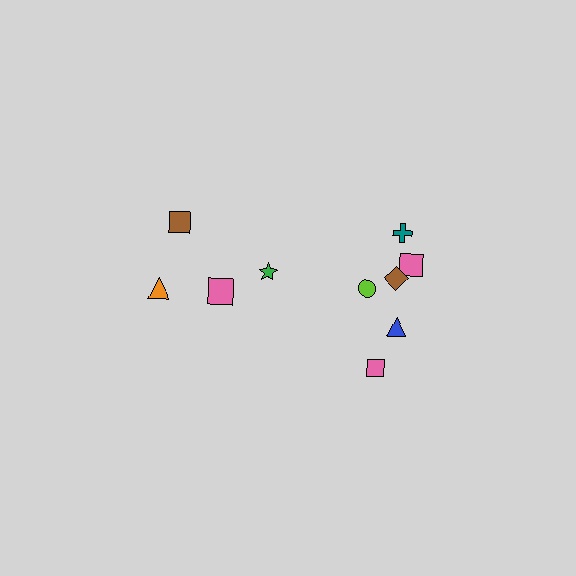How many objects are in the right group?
There are 6 objects.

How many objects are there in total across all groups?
There are 10 objects.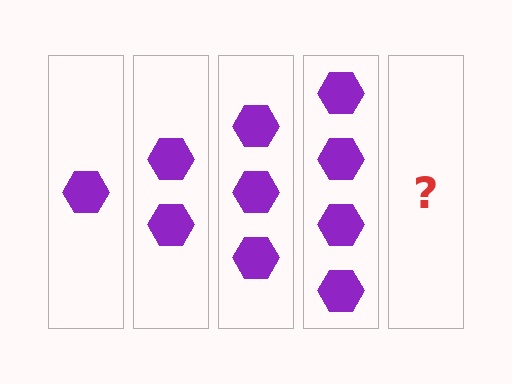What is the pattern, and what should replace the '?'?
The pattern is that each step adds one more hexagon. The '?' should be 5 hexagons.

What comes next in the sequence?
The next element should be 5 hexagons.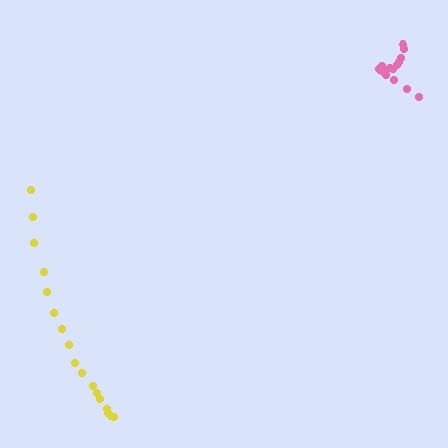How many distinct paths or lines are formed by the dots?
There are 2 distinct paths.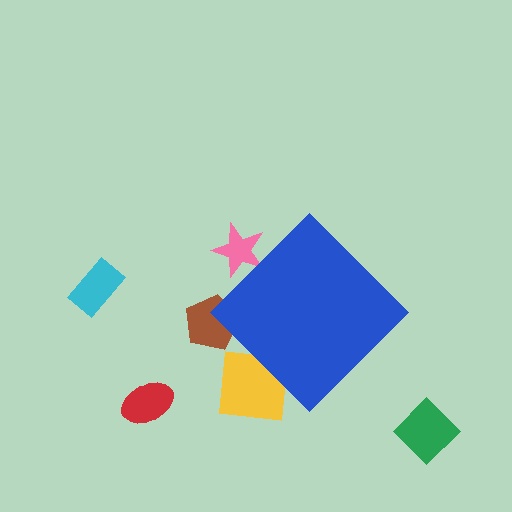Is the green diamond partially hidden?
No, the green diamond is fully visible.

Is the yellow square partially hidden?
Yes, the yellow square is partially hidden behind the blue diamond.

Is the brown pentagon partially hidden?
Yes, the brown pentagon is partially hidden behind the blue diamond.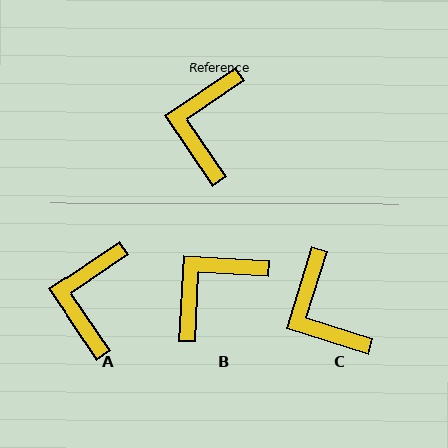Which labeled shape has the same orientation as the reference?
A.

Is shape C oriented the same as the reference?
No, it is off by about 38 degrees.